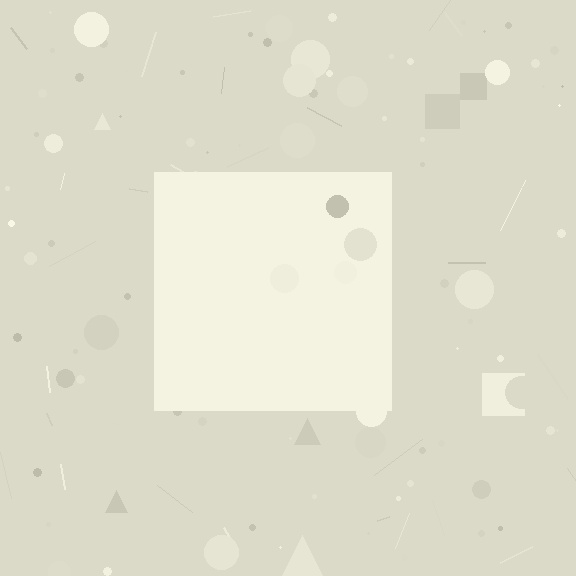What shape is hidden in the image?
A square is hidden in the image.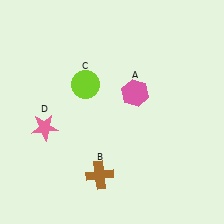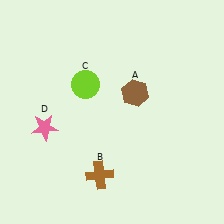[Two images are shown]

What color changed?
The hexagon (A) changed from pink in Image 1 to brown in Image 2.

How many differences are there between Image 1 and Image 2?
There is 1 difference between the two images.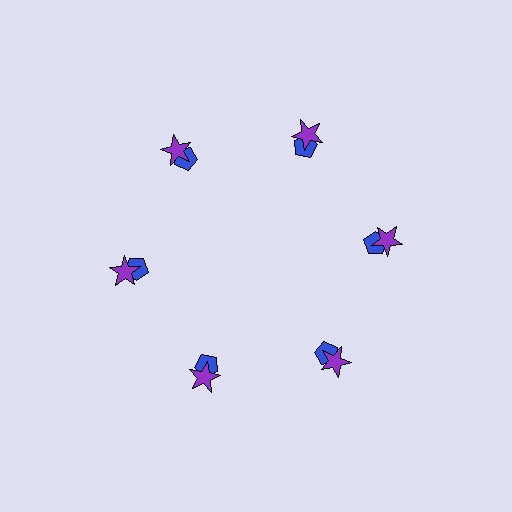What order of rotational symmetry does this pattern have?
This pattern has 6-fold rotational symmetry.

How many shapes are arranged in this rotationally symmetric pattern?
There are 12 shapes, arranged in 6 groups of 2.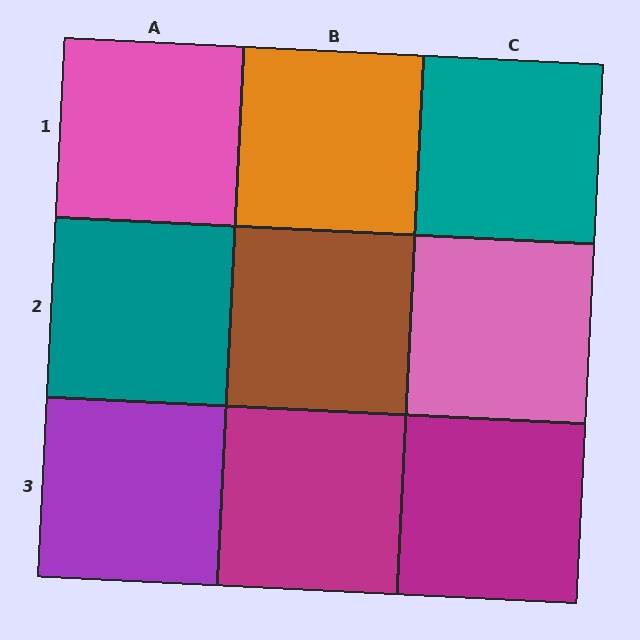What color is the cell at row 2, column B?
Brown.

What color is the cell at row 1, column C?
Teal.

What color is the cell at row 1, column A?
Pink.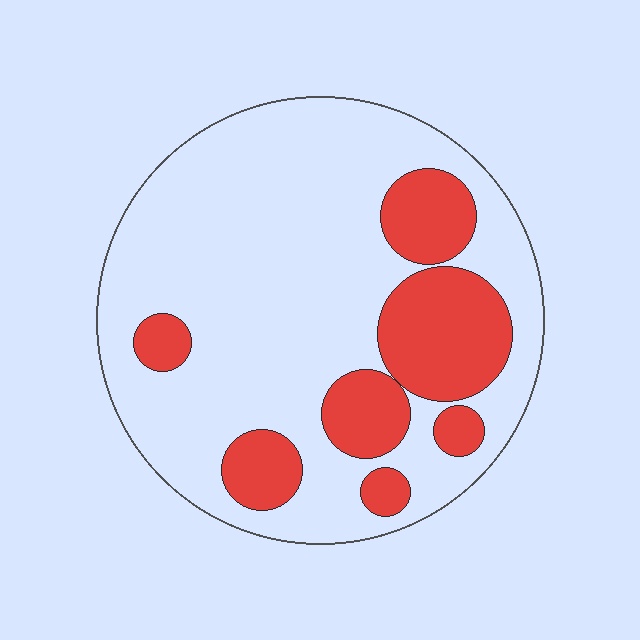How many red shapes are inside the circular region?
7.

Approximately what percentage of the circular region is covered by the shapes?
Approximately 25%.